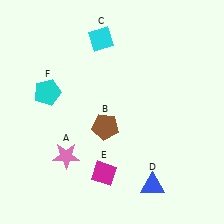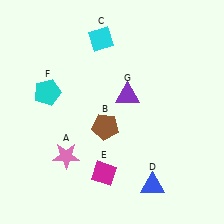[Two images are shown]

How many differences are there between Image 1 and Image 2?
There is 1 difference between the two images.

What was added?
A purple triangle (G) was added in Image 2.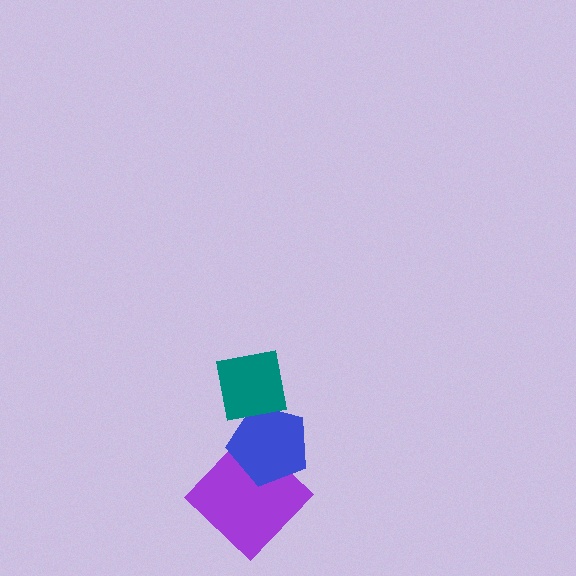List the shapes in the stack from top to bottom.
From top to bottom: the teal square, the blue pentagon, the purple diamond.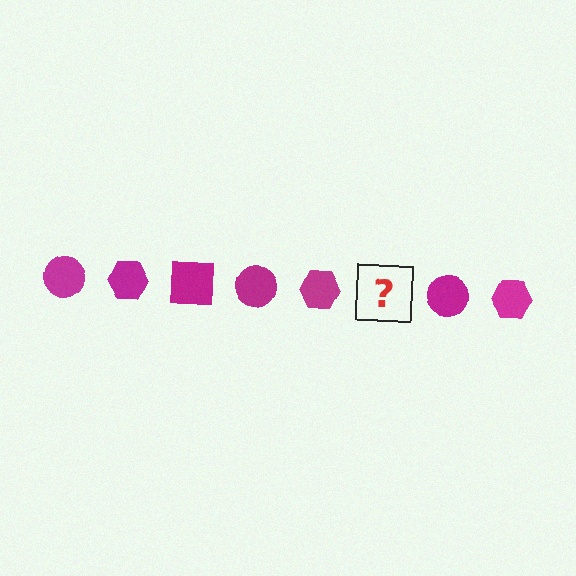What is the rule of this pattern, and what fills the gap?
The rule is that the pattern cycles through circle, hexagon, square shapes in magenta. The gap should be filled with a magenta square.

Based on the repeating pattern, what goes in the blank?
The blank should be a magenta square.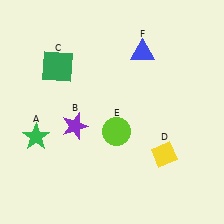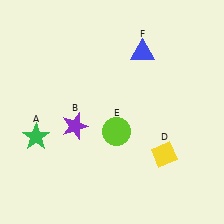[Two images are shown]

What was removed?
The green square (C) was removed in Image 2.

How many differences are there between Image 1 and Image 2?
There is 1 difference between the two images.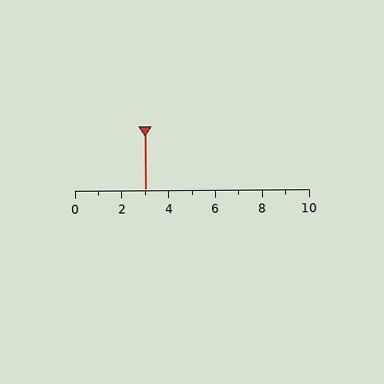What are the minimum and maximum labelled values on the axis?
The axis runs from 0 to 10.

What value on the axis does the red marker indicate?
The marker indicates approximately 3.